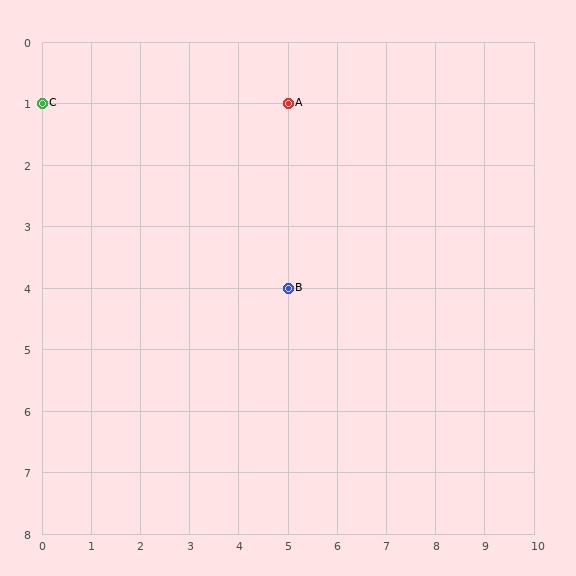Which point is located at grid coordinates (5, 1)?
Point A is at (5, 1).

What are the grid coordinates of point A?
Point A is at grid coordinates (5, 1).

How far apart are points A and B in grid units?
Points A and B are 3 rows apart.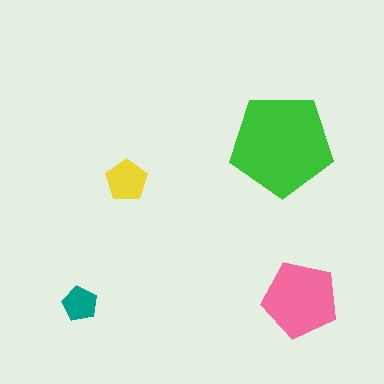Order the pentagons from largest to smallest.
the green one, the pink one, the yellow one, the teal one.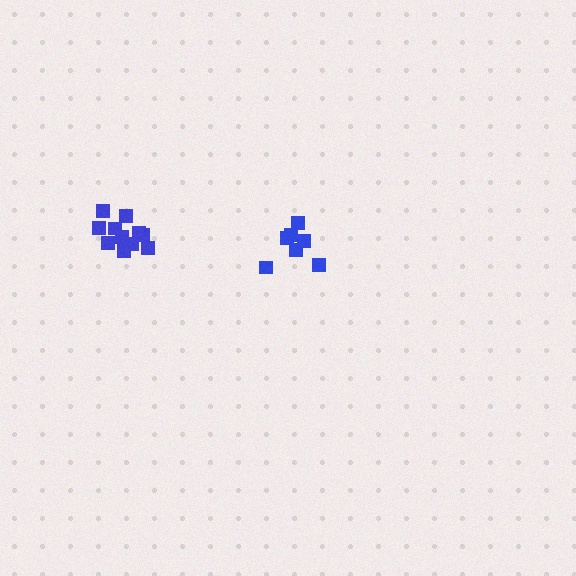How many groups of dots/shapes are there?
There are 2 groups.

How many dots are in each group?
Group 1: 7 dots, Group 2: 11 dots (18 total).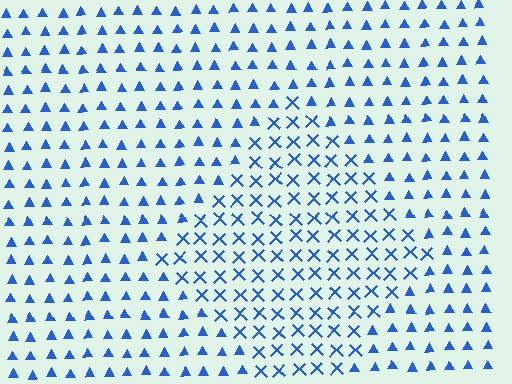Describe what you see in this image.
The image is filled with small blue elements arranged in a uniform grid. A diamond-shaped region contains X marks, while the surrounding area contains triangles. The boundary is defined purely by the change in element shape.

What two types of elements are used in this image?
The image uses X marks inside the diamond region and triangles outside it.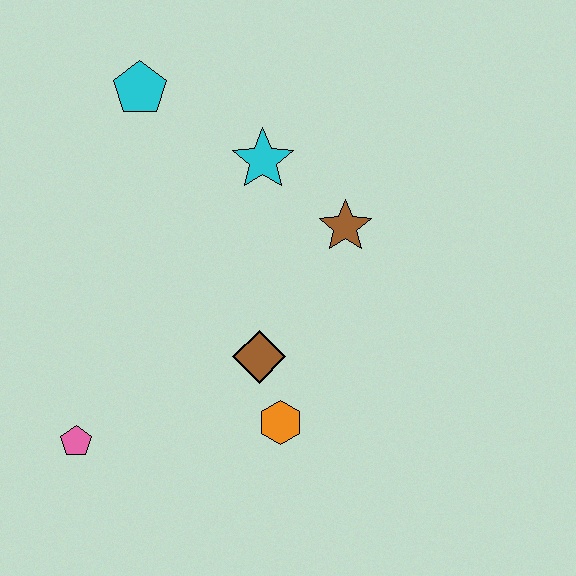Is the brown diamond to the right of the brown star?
No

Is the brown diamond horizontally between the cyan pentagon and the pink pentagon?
No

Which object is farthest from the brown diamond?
The cyan pentagon is farthest from the brown diamond.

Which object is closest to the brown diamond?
The orange hexagon is closest to the brown diamond.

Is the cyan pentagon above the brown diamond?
Yes